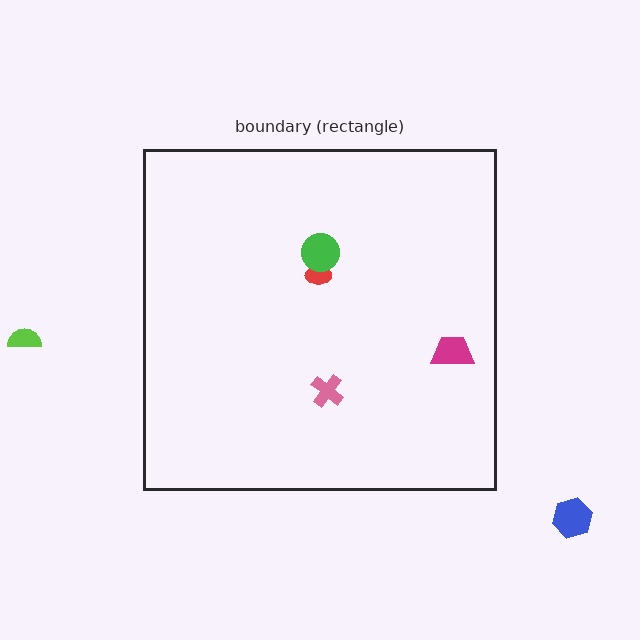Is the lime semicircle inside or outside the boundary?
Outside.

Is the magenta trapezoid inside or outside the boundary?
Inside.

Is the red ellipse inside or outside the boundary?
Inside.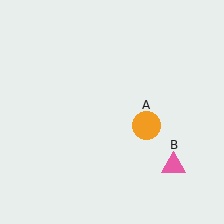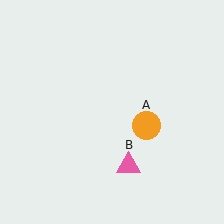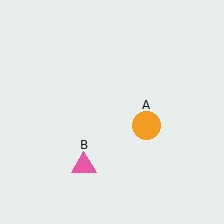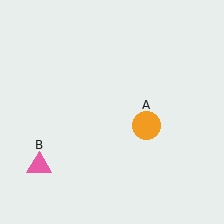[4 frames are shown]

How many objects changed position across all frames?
1 object changed position: pink triangle (object B).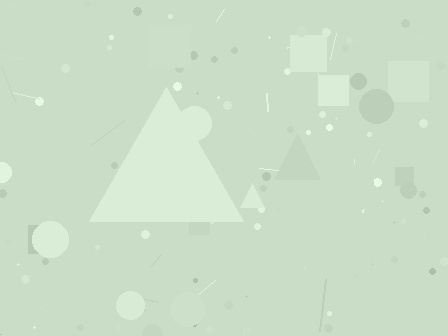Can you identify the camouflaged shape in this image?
The camouflaged shape is a triangle.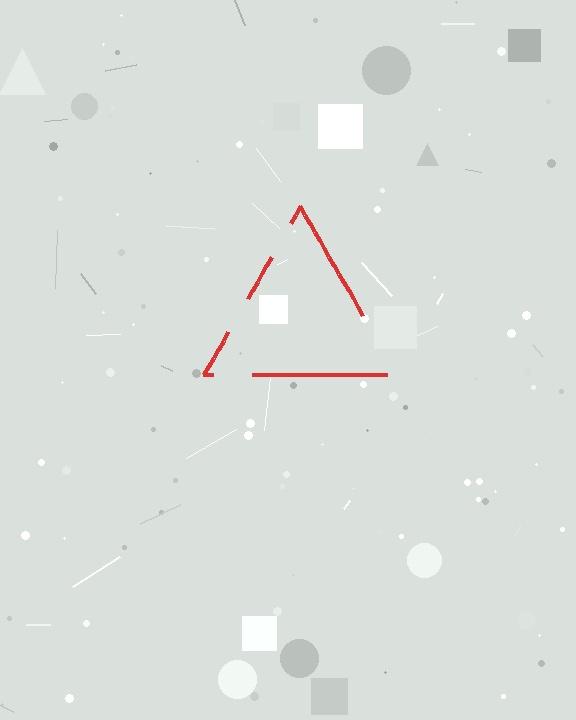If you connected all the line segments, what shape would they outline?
They would outline a triangle.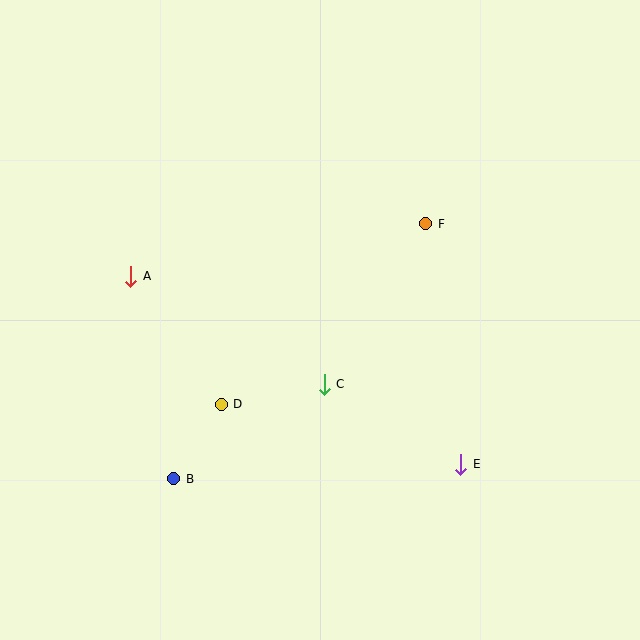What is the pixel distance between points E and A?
The distance between E and A is 380 pixels.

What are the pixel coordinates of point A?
Point A is at (131, 276).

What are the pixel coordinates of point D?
Point D is at (221, 404).